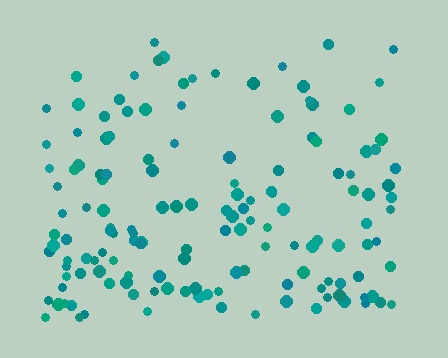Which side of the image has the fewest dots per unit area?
The top.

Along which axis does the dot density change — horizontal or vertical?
Vertical.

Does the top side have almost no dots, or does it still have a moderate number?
Still a moderate number, just noticeably fewer than the bottom.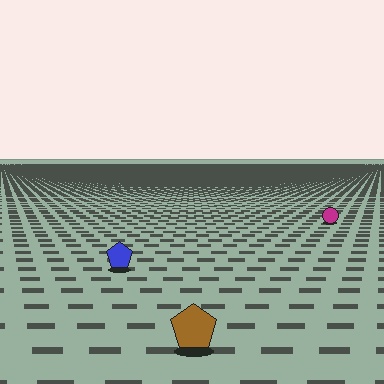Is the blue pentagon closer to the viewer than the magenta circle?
Yes. The blue pentagon is closer — you can tell from the texture gradient: the ground texture is coarser near it.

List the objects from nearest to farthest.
From nearest to farthest: the brown pentagon, the blue pentagon, the magenta circle.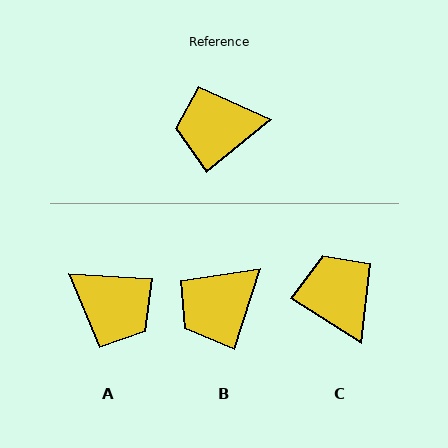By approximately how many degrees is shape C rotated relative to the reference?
Approximately 71 degrees clockwise.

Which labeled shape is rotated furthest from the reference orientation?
A, about 138 degrees away.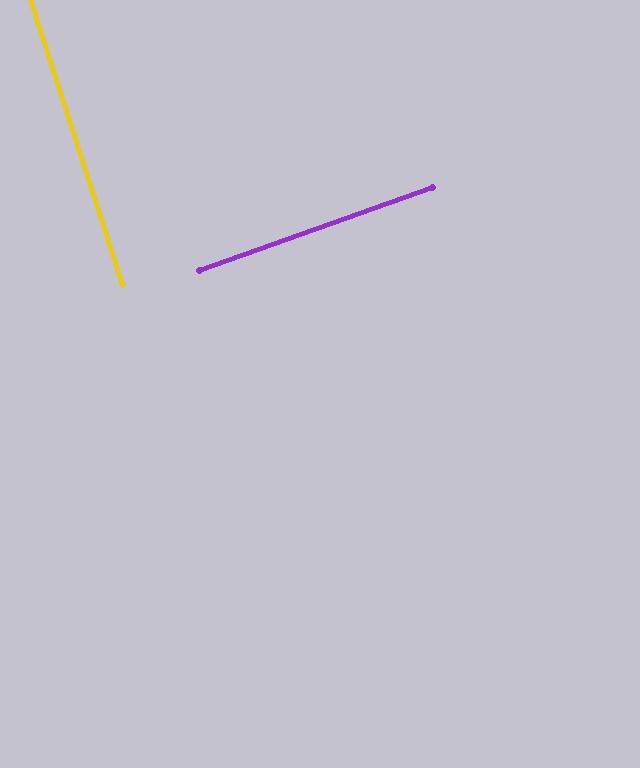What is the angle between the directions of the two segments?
Approximately 88 degrees.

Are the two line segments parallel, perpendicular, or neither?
Perpendicular — they meet at approximately 88°.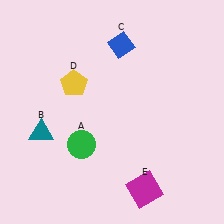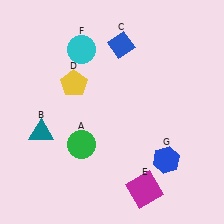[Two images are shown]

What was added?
A cyan circle (F), a blue hexagon (G) were added in Image 2.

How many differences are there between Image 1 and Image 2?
There are 2 differences between the two images.